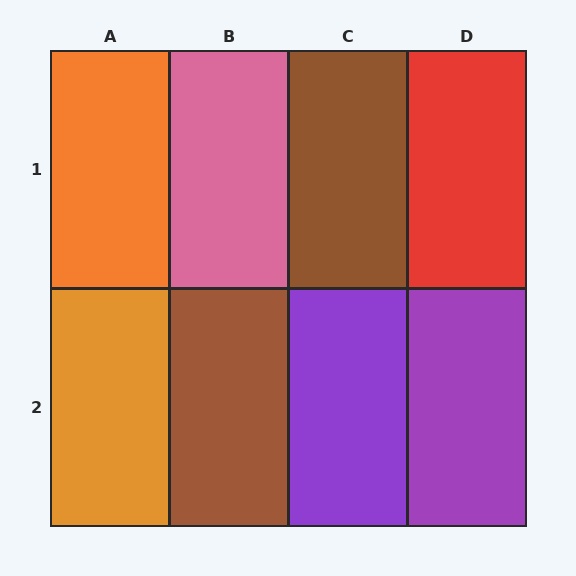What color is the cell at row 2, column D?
Purple.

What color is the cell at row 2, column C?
Purple.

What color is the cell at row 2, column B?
Brown.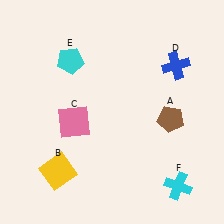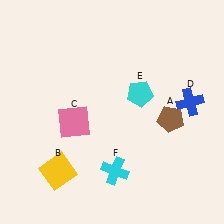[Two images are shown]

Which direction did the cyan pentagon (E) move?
The cyan pentagon (E) moved right.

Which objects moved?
The objects that moved are: the blue cross (D), the cyan pentagon (E), the cyan cross (F).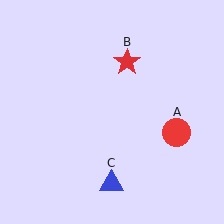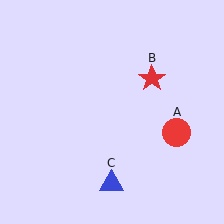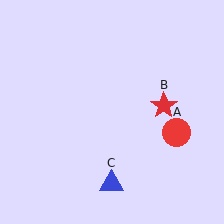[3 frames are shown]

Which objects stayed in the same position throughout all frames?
Red circle (object A) and blue triangle (object C) remained stationary.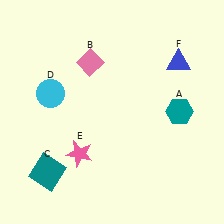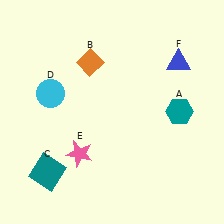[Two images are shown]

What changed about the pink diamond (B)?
In Image 1, B is pink. In Image 2, it changed to orange.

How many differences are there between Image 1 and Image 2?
There is 1 difference between the two images.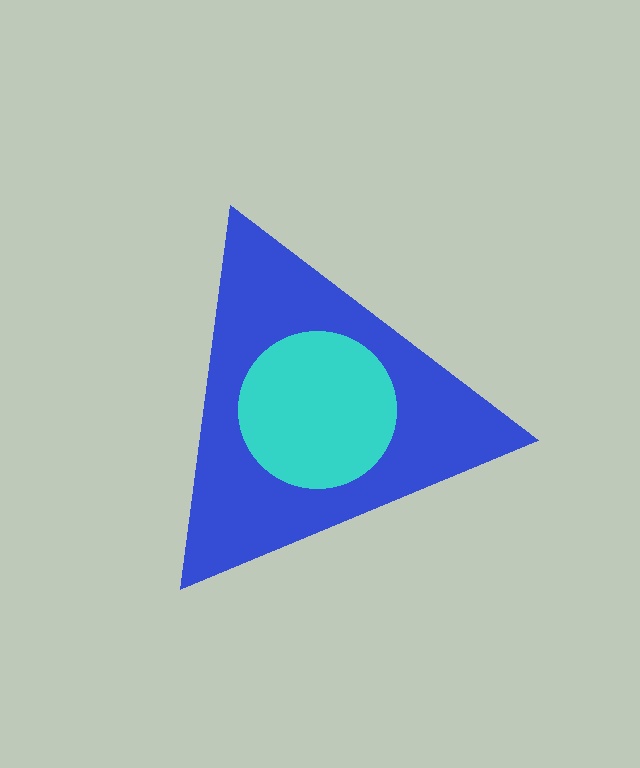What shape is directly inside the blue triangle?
The cyan circle.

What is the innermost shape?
The cyan circle.